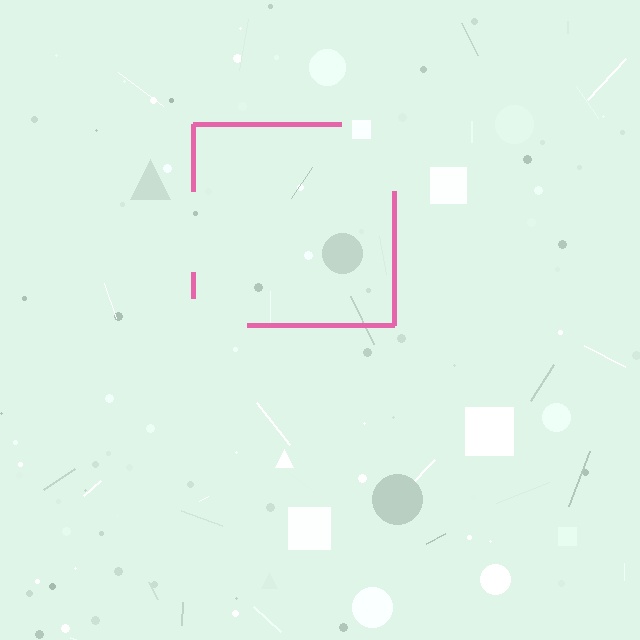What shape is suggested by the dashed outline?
The dashed outline suggests a square.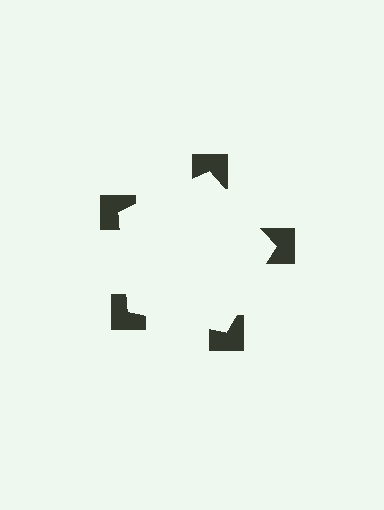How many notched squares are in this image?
There are 5 — one at each vertex of the illusory pentagon.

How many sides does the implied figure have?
5 sides.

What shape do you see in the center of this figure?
An illusory pentagon — its edges are inferred from the aligned wedge cuts in the notched squares, not physically drawn.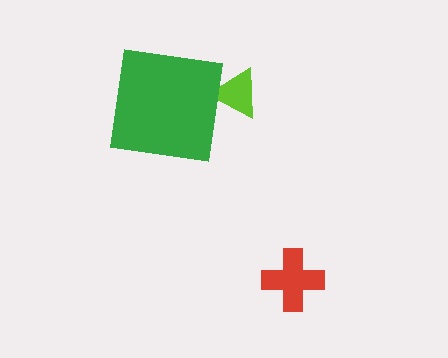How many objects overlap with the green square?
1 object overlaps with the green square.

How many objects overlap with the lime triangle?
1 object overlaps with the lime triangle.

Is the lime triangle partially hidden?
Yes, it is partially covered by another shape.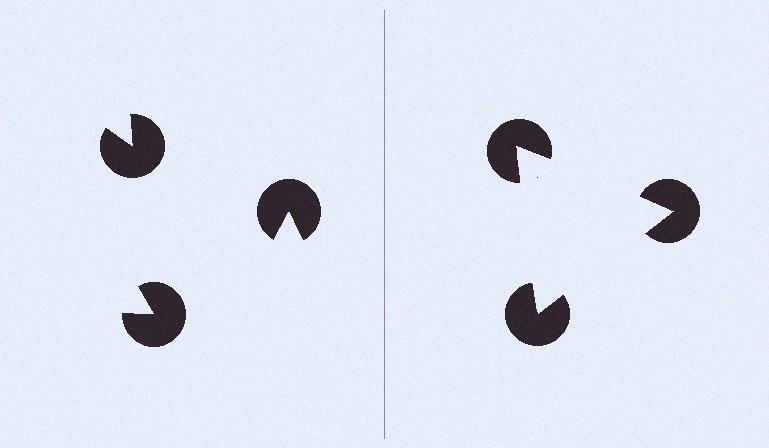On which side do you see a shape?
An illusory triangle appears on the right side. On the left side the wedge cuts are rotated, so no coherent shape forms.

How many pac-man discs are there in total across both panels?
6 — 3 on each side.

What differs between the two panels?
The pac-man discs are positioned identically on both sides; only the wedge orientations differ. On the right they align to a triangle; on the left they are misaligned.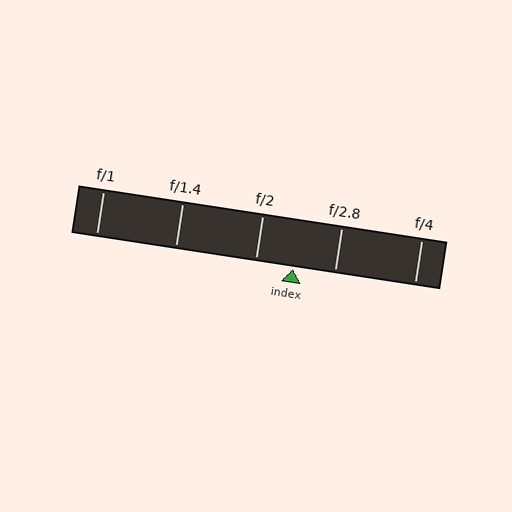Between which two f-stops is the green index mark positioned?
The index mark is between f/2 and f/2.8.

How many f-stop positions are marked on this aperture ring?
There are 5 f-stop positions marked.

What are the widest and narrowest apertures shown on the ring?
The widest aperture shown is f/1 and the narrowest is f/4.